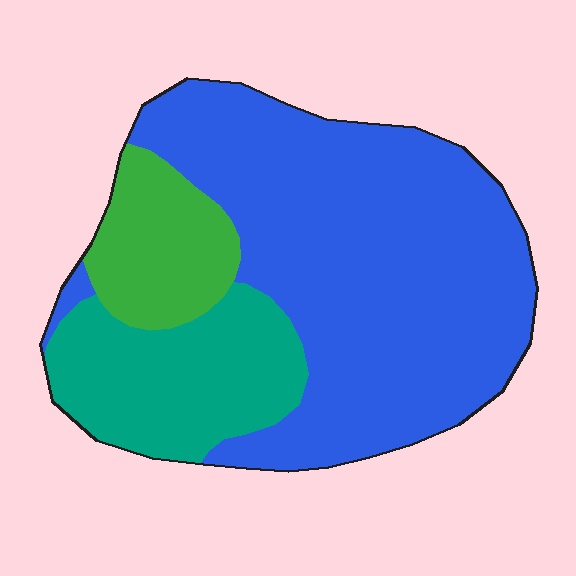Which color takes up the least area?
Green, at roughly 15%.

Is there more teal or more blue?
Blue.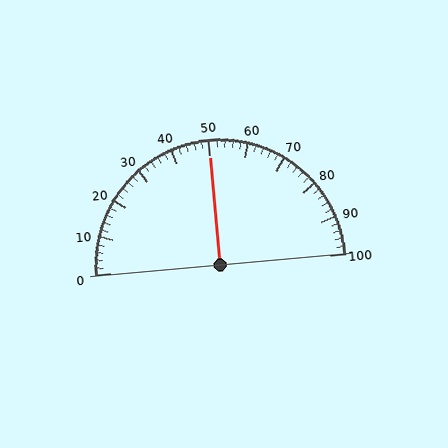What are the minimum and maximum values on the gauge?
The gauge ranges from 0 to 100.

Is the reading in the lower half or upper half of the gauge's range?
The reading is in the upper half of the range (0 to 100).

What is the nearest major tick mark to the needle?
The nearest major tick mark is 50.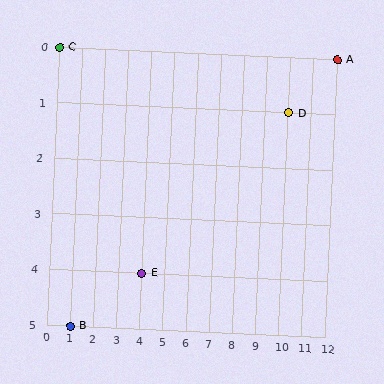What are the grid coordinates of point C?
Point C is at grid coordinates (0, 0).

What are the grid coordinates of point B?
Point B is at grid coordinates (1, 5).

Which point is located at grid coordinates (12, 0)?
Point A is at (12, 0).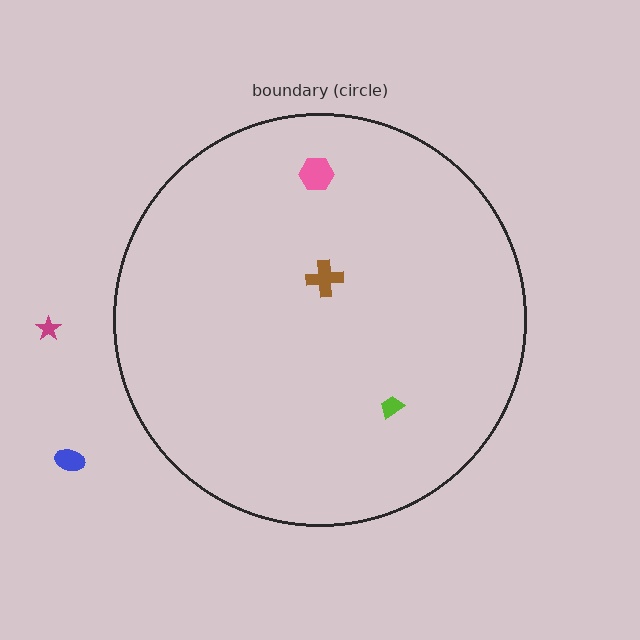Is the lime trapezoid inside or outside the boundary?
Inside.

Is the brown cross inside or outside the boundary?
Inside.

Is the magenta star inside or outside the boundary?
Outside.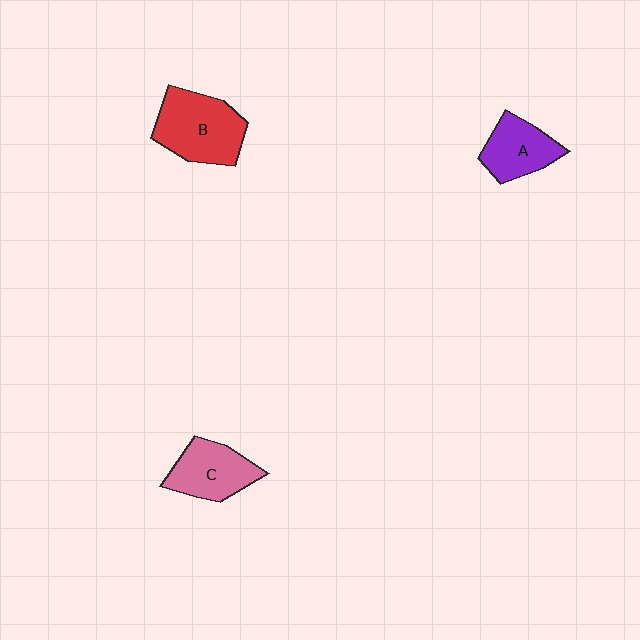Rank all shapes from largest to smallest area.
From largest to smallest: B (red), C (pink), A (purple).